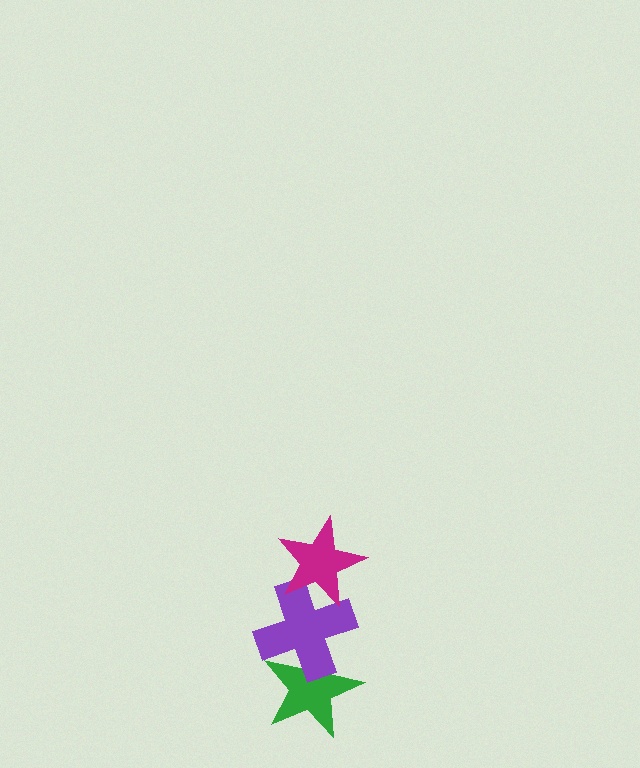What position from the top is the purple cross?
The purple cross is 2nd from the top.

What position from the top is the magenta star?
The magenta star is 1st from the top.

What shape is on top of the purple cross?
The magenta star is on top of the purple cross.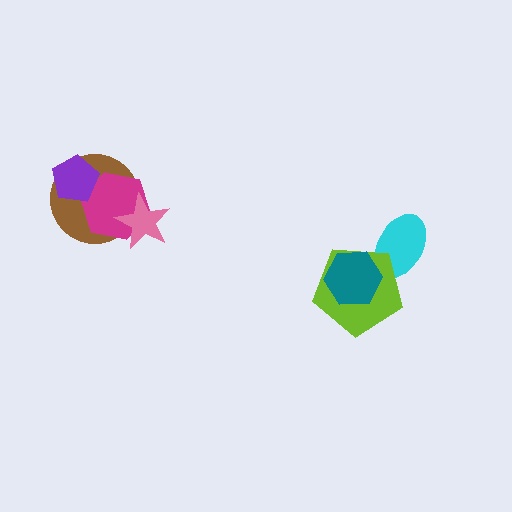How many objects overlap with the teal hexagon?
2 objects overlap with the teal hexagon.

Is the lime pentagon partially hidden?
Yes, it is partially covered by another shape.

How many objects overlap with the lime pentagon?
2 objects overlap with the lime pentagon.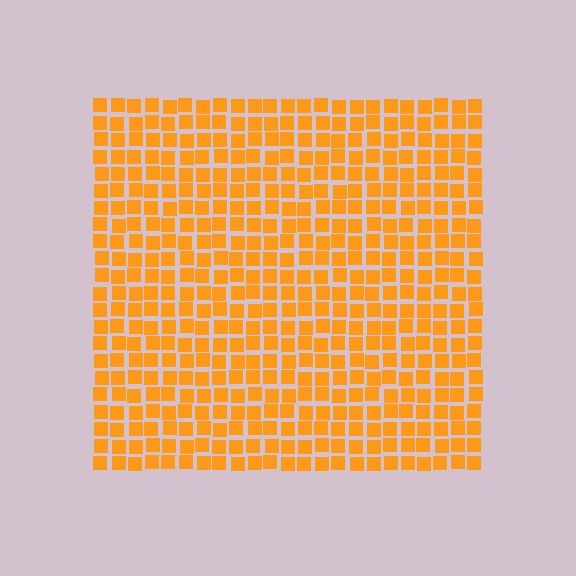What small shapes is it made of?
It is made of small squares.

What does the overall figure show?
The overall figure shows a square.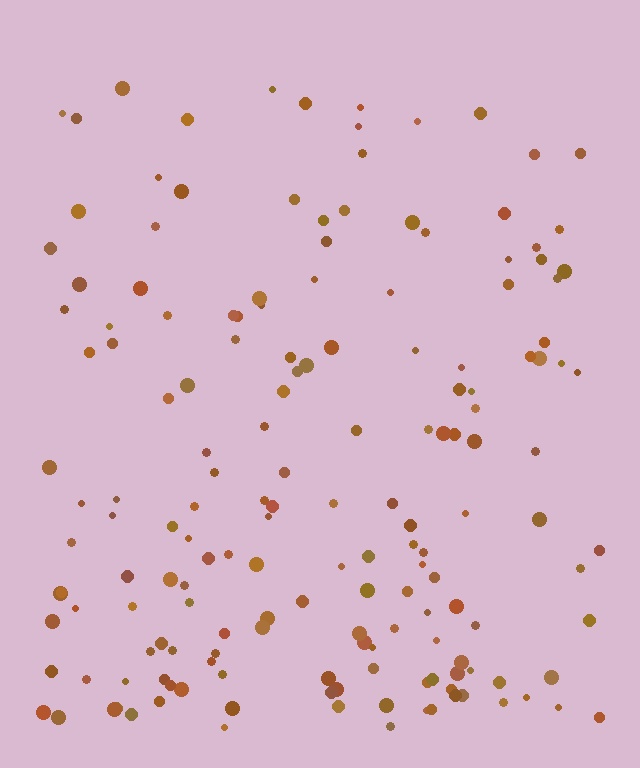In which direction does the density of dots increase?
From top to bottom, with the bottom side densest.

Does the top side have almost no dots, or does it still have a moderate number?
Still a moderate number, just noticeably fewer than the bottom.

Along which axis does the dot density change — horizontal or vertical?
Vertical.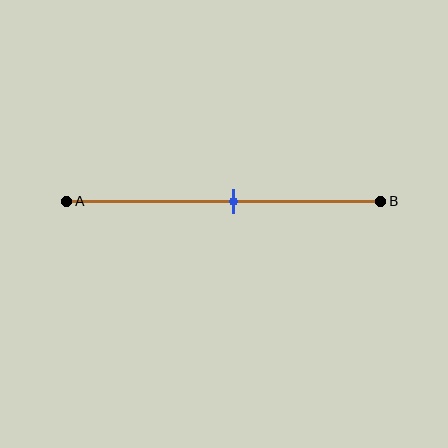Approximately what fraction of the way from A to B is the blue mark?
The blue mark is approximately 55% of the way from A to B.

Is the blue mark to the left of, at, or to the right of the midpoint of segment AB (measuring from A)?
The blue mark is to the right of the midpoint of segment AB.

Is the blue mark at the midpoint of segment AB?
No, the mark is at about 55% from A, not at the 50% midpoint.